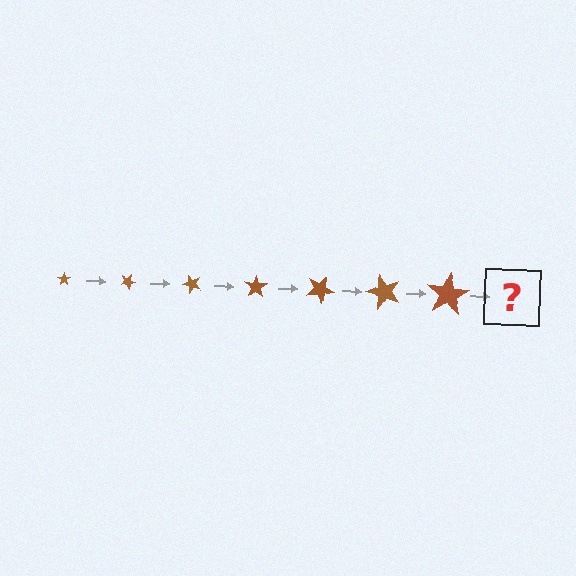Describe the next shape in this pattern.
It should be a star, larger than the previous one and rotated 175 degrees from the start.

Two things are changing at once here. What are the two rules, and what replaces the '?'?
The two rules are that the star grows larger each step and it rotates 25 degrees each step. The '?' should be a star, larger than the previous one and rotated 175 degrees from the start.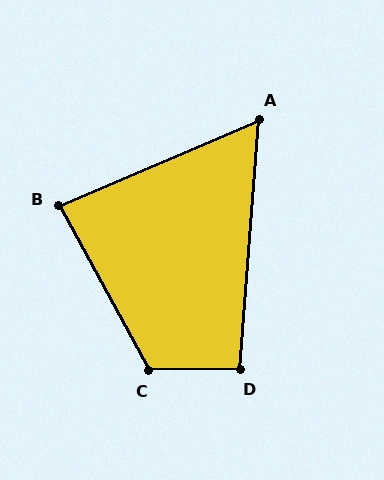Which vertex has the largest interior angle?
C, at approximately 117 degrees.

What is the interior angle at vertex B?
Approximately 85 degrees (acute).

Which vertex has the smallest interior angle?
A, at approximately 63 degrees.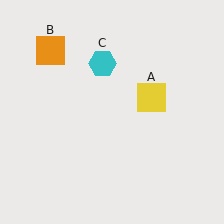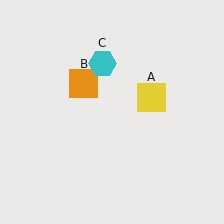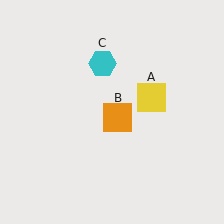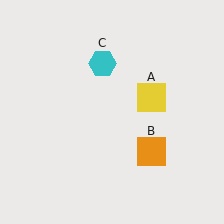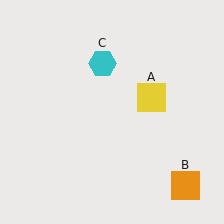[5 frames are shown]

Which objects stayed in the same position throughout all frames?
Yellow square (object A) and cyan hexagon (object C) remained stationary.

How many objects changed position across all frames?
1 object changed position: orange square (object B).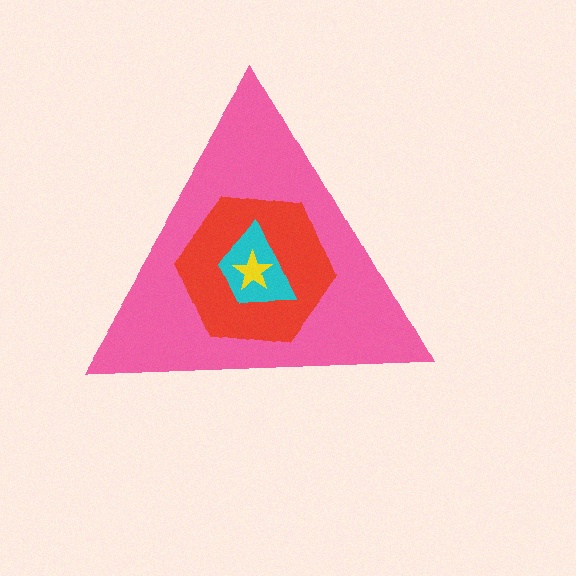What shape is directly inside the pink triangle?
The red hexagon.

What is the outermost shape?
The pink triangle.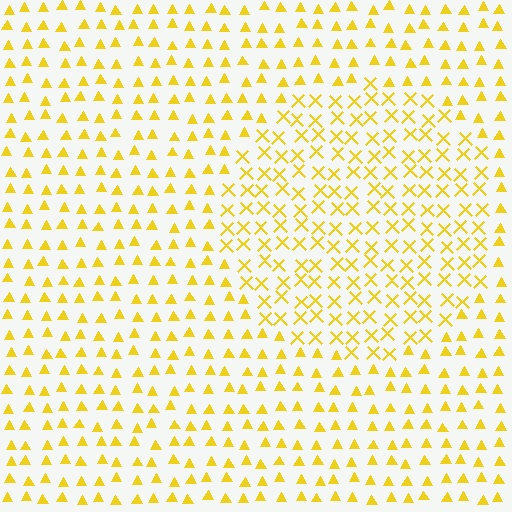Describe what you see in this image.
The image is filled with small yellow elements arranged in a uniform grid. A circle-shaped region contains X marks, while the surrounding area contains triangles. The boundary is defined purely by the change in element shape.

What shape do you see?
I see a circle.